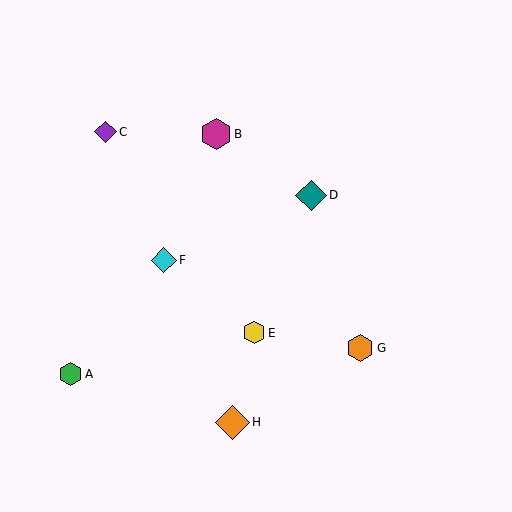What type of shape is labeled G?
Shape G is an orange hexagon.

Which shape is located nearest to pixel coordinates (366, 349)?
The orange hexagon (labeled G) at (360, 348) is nearest to that location.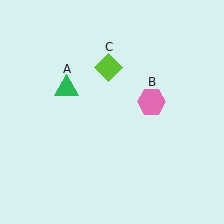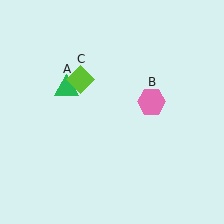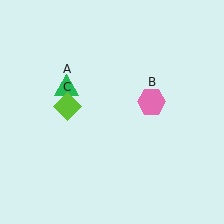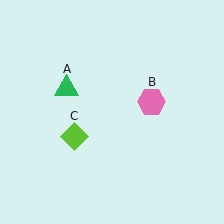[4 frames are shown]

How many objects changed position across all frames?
1 object changed position: lime diamond (object C).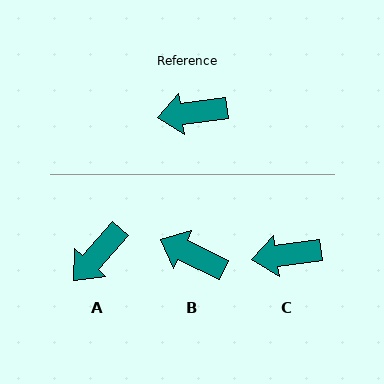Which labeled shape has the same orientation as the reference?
C.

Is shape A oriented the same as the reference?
No, it is off by about 41 degrees.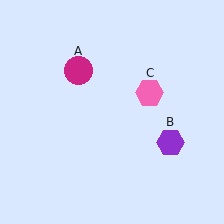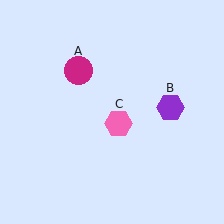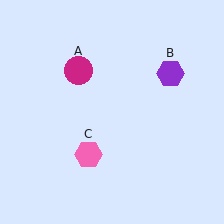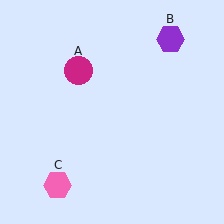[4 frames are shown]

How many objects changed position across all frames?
2 objects changed position: purple hexagon (object B), pink hexagon (object C).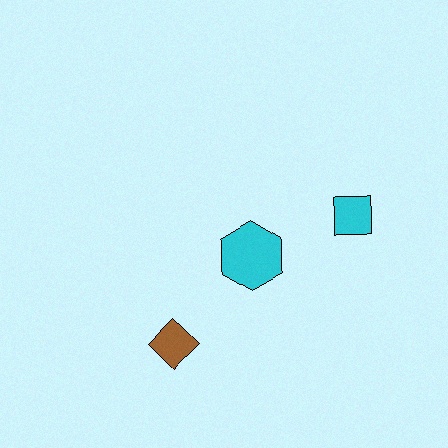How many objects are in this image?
There are 3 objects.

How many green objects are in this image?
There are no green objects.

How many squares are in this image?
There is 1 square.